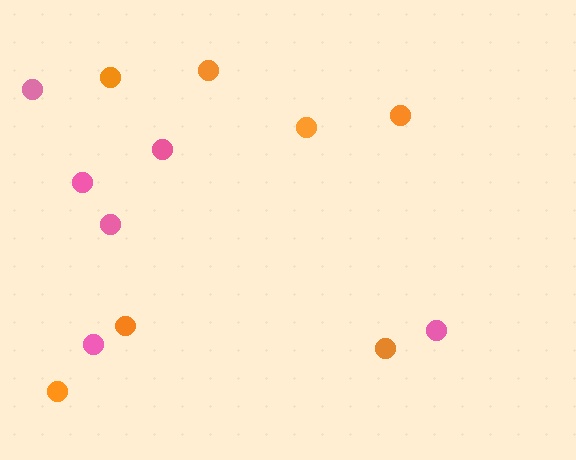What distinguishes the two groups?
There are 2 groups: one group of orange circles (7) and one group of pink circles (6).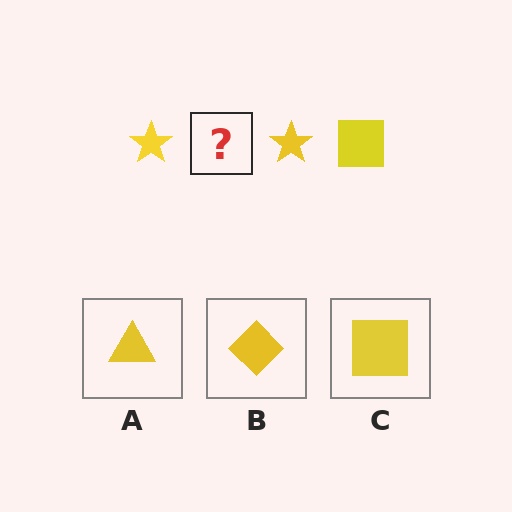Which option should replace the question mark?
Option C.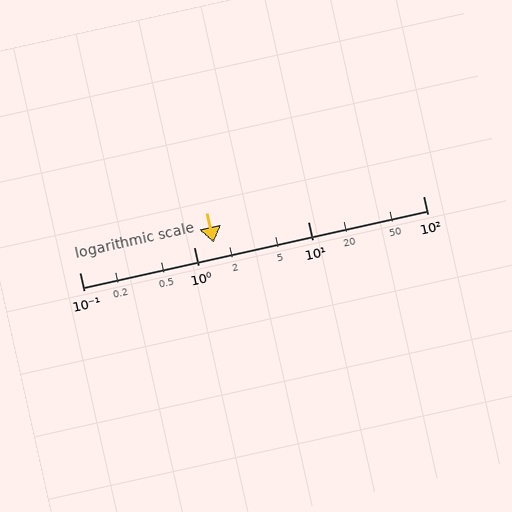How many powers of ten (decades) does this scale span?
The scale spans 3 decades, from 0.1 to 100.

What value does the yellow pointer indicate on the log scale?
The pointer indicates approximately 1.5.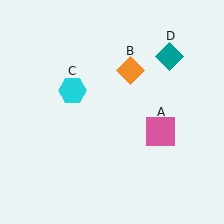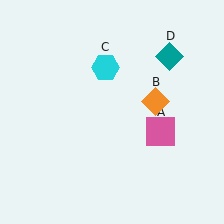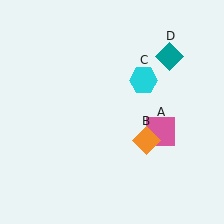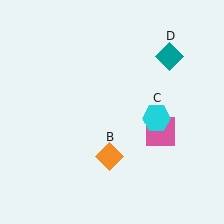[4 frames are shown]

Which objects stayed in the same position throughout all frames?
Pink square (object A) and teal diamond (object D) remained stationary.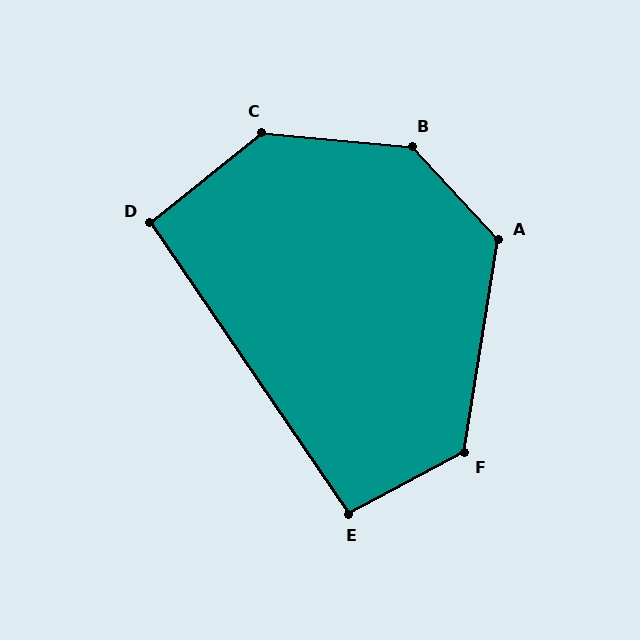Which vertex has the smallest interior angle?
D, at approximately 95 degrees.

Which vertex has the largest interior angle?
B, at approximately 138 degrees.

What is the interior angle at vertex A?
Approximately 128 degrees (obtuse).